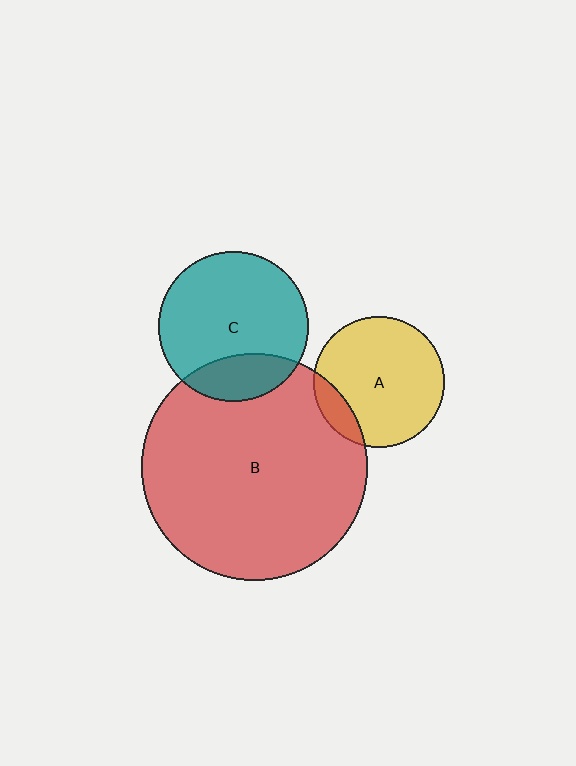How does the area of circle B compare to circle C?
Approximately 2.3 times.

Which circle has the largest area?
Circle B (red).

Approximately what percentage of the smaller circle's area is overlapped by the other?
Approximately 15%.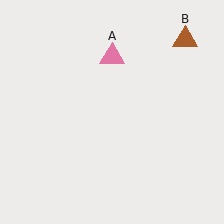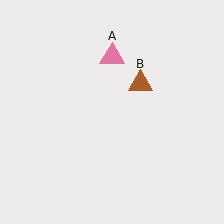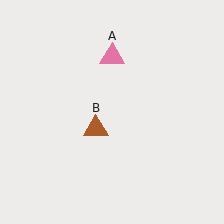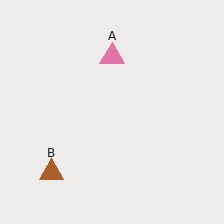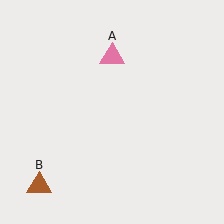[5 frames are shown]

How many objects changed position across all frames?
1 object changed position: brown triangle (object B).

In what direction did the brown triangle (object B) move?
The brown triangle (object B) moved down and to the left.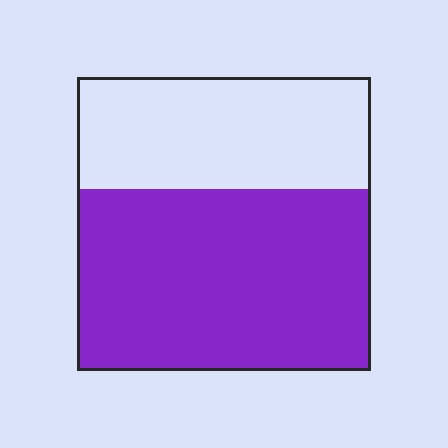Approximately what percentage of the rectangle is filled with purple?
Approximately 60%.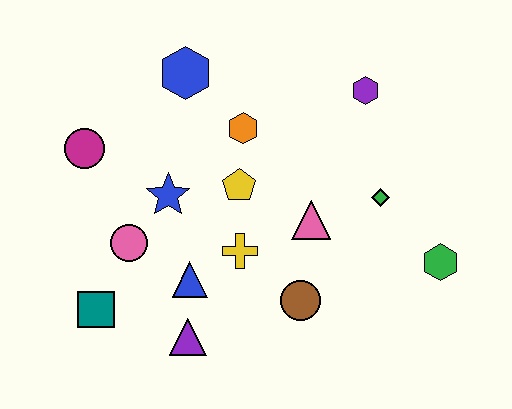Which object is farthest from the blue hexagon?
The green hexagon is farthest from the blue hexagon.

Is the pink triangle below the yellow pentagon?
Yes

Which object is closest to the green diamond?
The pink triangle is closest to the green diamond.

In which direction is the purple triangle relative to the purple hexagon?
The purple triangle is below the purple hexagon.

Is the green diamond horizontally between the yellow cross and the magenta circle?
No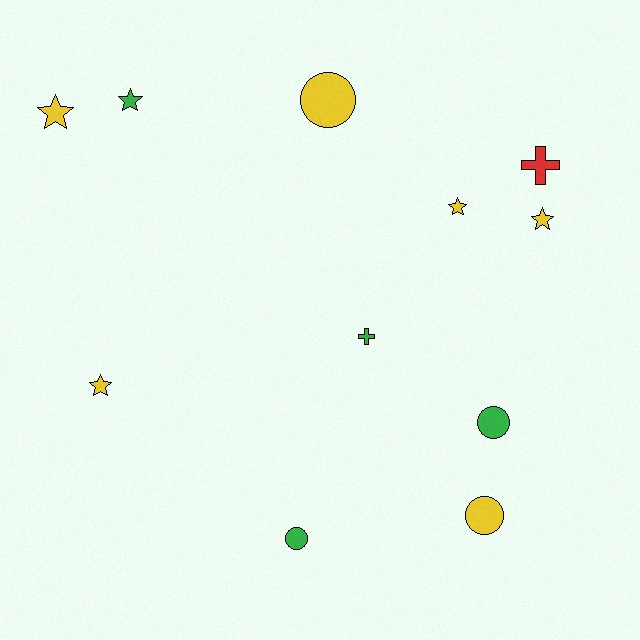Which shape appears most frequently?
Star, with 5 objects.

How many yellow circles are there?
There are 2 yellow circles.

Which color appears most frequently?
Yellow, with 6 objects.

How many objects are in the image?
There are 11 objects.